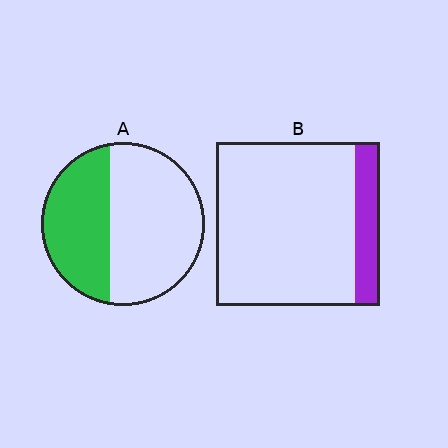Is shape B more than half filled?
No.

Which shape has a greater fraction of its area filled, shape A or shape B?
Shape A.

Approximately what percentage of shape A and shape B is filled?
A is approximately 40% and B is approximately 15%.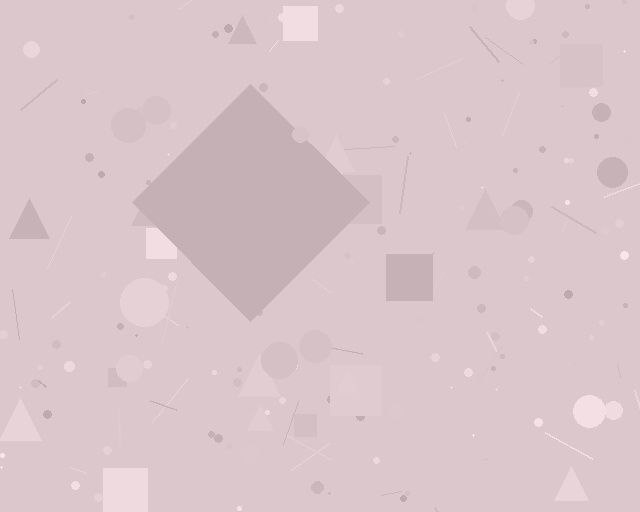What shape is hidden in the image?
A diamond is hidden in the image.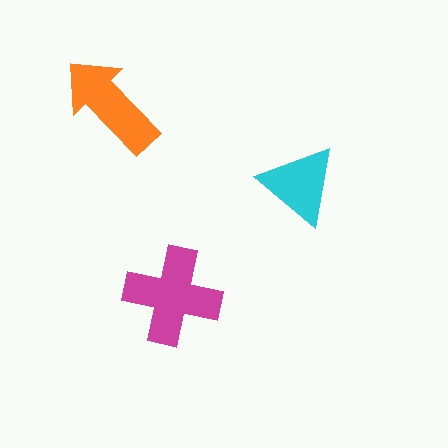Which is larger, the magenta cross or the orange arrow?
The magenta cross.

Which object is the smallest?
The cyan triangle.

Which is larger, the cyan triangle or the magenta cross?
The magenta cross.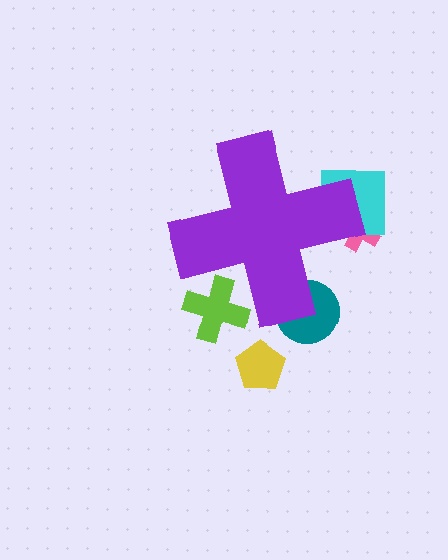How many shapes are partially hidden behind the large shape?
4 shapes are partially hidden.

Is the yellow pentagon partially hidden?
No, the yellow pentagon is fully visible.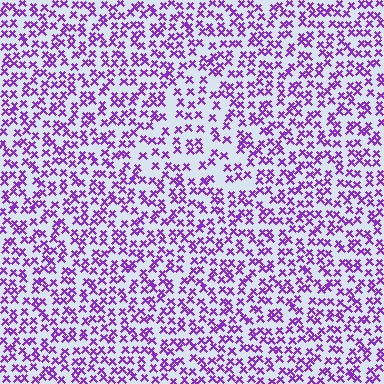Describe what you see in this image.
The image contains small purple elements arranged at two different densities. A triangle-shaped region is visible where the elements are less densely packed than the surrounding area.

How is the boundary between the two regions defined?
The boundary is defined by a change in element density (approximately 1.5x ratio). All elements are the same color, size, and shape.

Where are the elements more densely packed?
The elements are more densely packed outside the triangle boundary.